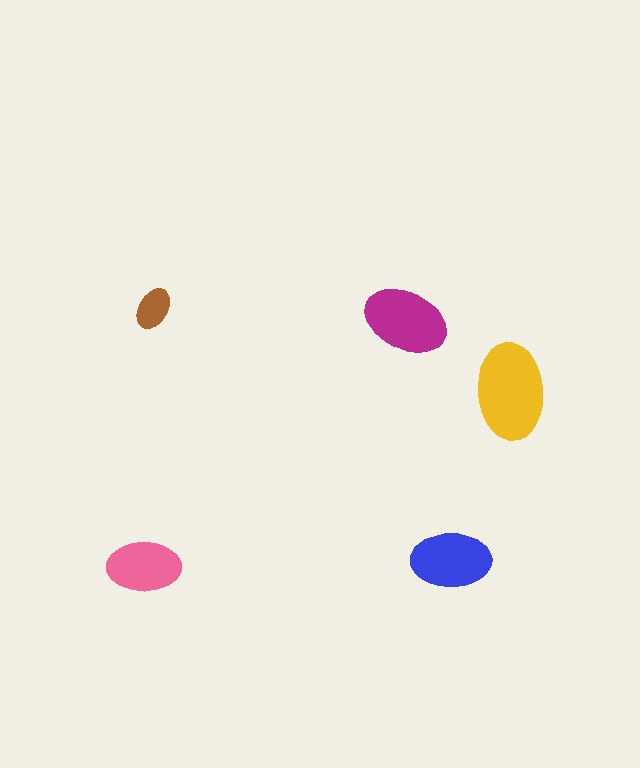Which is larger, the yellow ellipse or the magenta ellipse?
The yellow one.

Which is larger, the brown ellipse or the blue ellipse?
The blue one.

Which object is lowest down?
The pink ellipse is bottommost.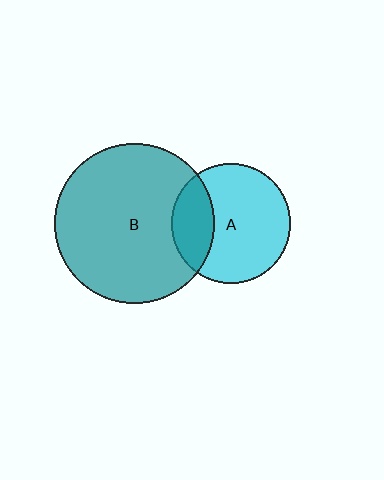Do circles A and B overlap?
Yes.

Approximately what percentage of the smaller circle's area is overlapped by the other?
Approximately 25%.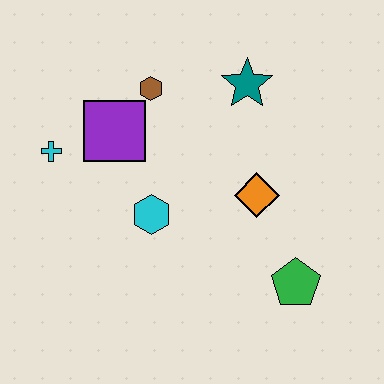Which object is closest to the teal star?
The brown hexagon is closest to the teal star.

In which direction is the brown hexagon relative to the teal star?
The brown hexagon is to the left of the teal star.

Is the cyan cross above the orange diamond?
Yes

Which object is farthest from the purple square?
The green pentagon is farthest from the purple square.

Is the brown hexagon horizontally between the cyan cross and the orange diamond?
Yes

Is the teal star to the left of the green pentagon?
Yes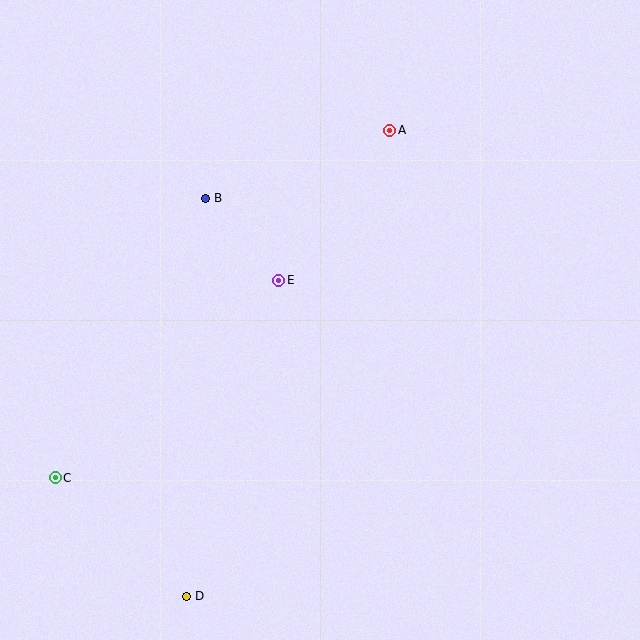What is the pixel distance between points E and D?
The distance between E and D is 329 pixels.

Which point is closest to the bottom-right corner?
Point D is closest to the bottom-right corner.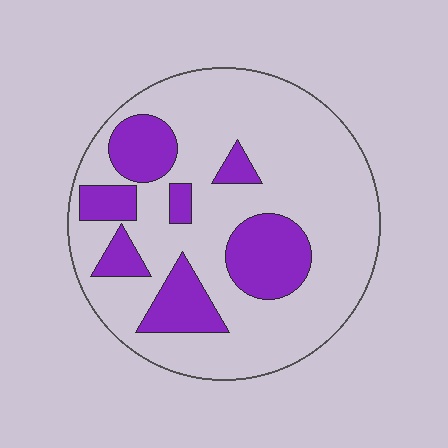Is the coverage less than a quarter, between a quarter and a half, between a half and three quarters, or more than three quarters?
Between a quarter and a half.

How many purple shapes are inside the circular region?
7.